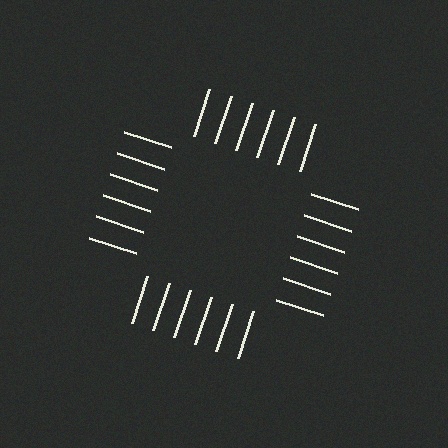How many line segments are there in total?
24 — 6 along each of the 4 edges.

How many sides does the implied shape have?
4 sides — the line-ends trace a square.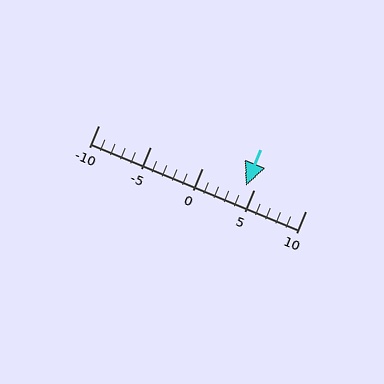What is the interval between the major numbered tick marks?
The major tick marks are spaced 5 units apart.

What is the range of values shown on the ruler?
The ruler shows values from -10 to 10.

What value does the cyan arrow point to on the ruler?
The cyan arrow points to approximately 4.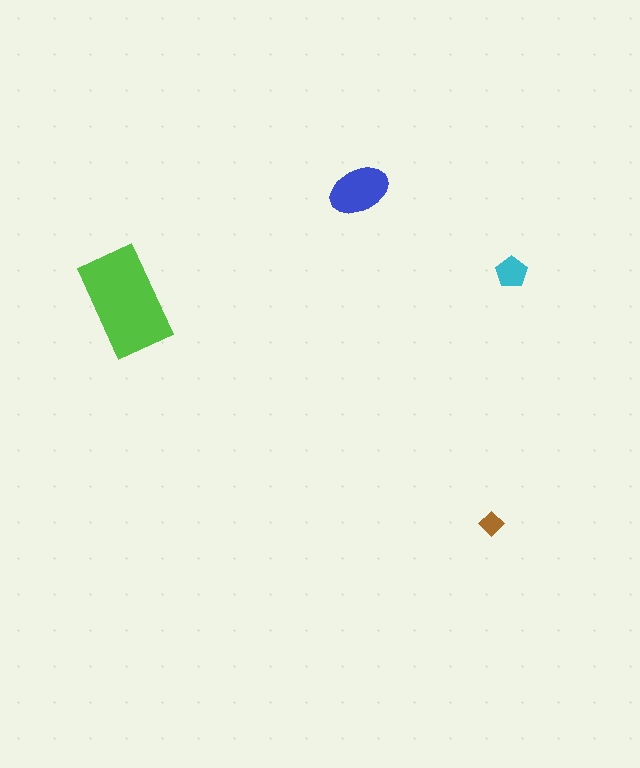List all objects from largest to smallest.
The lime rectangle, the blue ellipse, the cyan pentagon, the brown diamond.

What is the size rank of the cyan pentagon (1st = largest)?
3rd.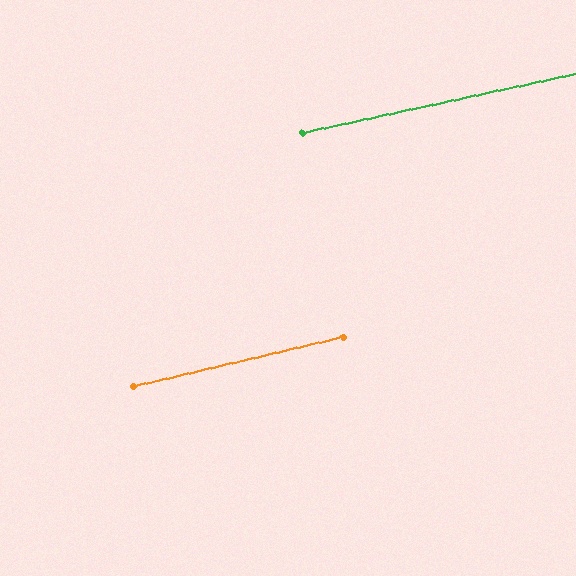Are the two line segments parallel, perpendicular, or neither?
Parallel — their directions differ by only 1.1°.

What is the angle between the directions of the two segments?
Approximately 1 degree.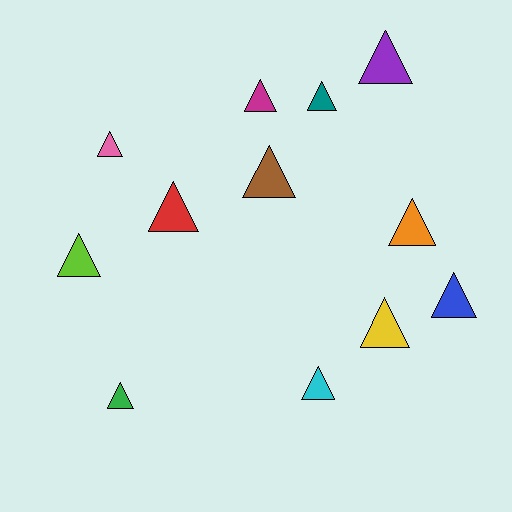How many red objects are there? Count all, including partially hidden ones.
There is 1 red object.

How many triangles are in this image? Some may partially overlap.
There are 12 triangles.